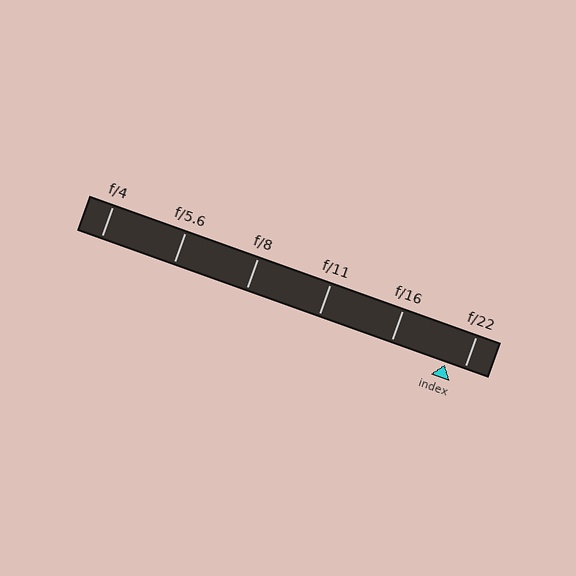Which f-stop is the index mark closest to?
The index mark is closest to f/22.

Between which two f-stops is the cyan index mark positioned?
The index mark is between f/16 and f/22.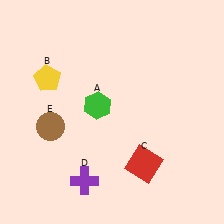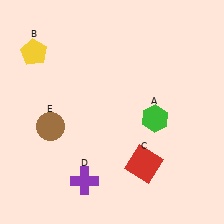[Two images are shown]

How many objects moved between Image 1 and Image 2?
2 objects moved between the two images.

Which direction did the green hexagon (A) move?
The green hexagon (A) moved right.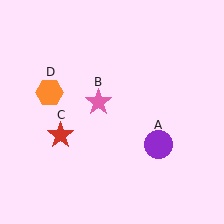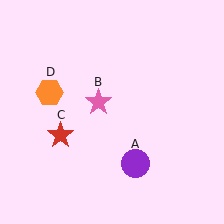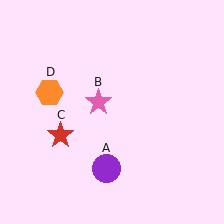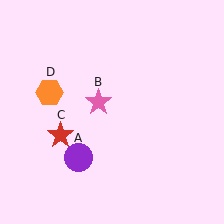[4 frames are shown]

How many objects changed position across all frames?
1 object changed position: purple circle (object A).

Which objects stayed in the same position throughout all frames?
Pink star (object B) and red star (object C) and orange hexagon (object D) remained stationary.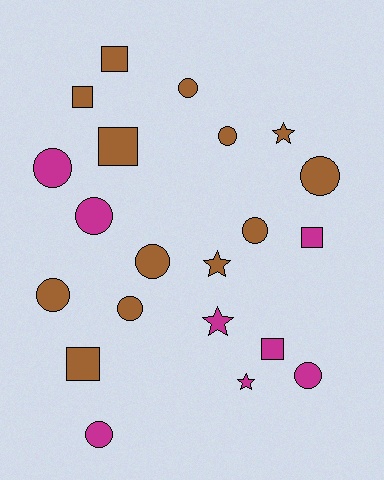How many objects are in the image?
There are 21 objects.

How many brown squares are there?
There are 4 brown squares.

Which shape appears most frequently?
Circle, with 11 objects.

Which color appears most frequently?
Brown, with 13 objects.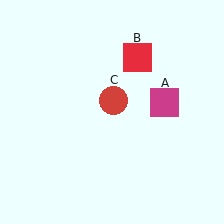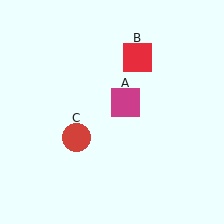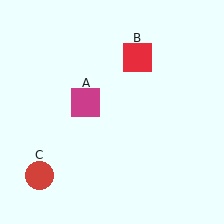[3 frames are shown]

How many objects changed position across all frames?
2 objects changed position: magenta square (object A), red circle (object C).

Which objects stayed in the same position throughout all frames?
Red square (object B) remained stationary.